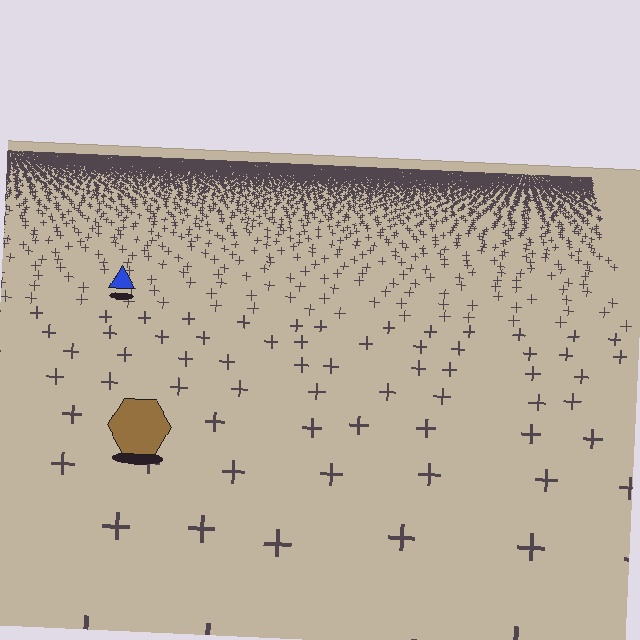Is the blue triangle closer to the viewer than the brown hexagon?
No. The brown hexagon is closer — you can tell from the texture gradient: the ground texture is coarser near it.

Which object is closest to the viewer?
The brown hexagon is closest. The texture marks near it are larger and more spread out.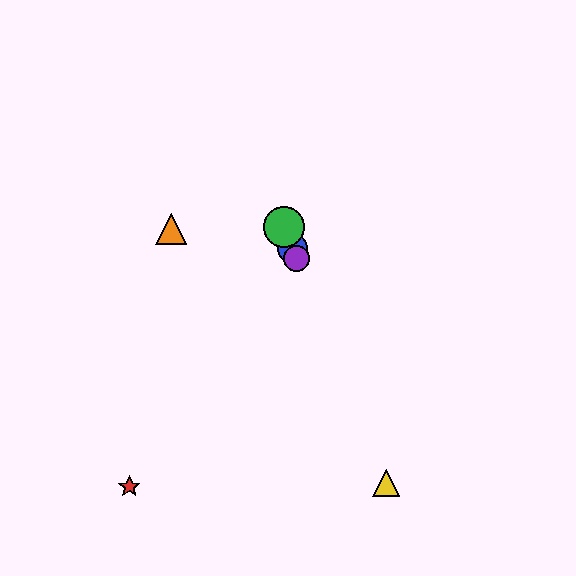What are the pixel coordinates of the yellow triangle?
The yellow triangle is at (386, 483).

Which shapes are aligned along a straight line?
The blue circle, the green circle, the yellow triangle, the purple circle are aligned along a straight line.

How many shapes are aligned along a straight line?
4 shapes (the blue circle, the green circle, the yellow triangle, the purple circle) are aligned along a straight line.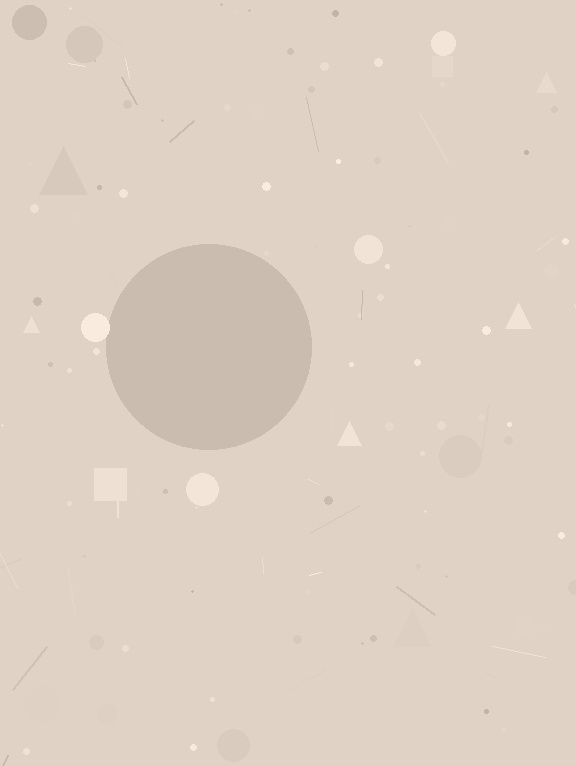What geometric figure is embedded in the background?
A circle is embedded in the background.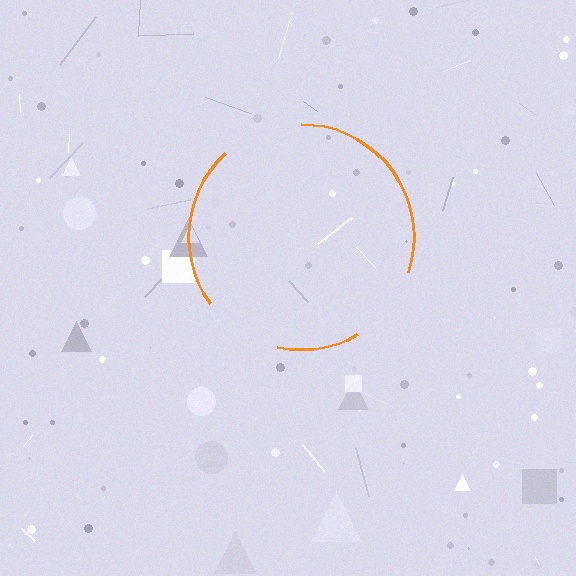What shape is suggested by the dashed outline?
The dashed outline suggests a circle.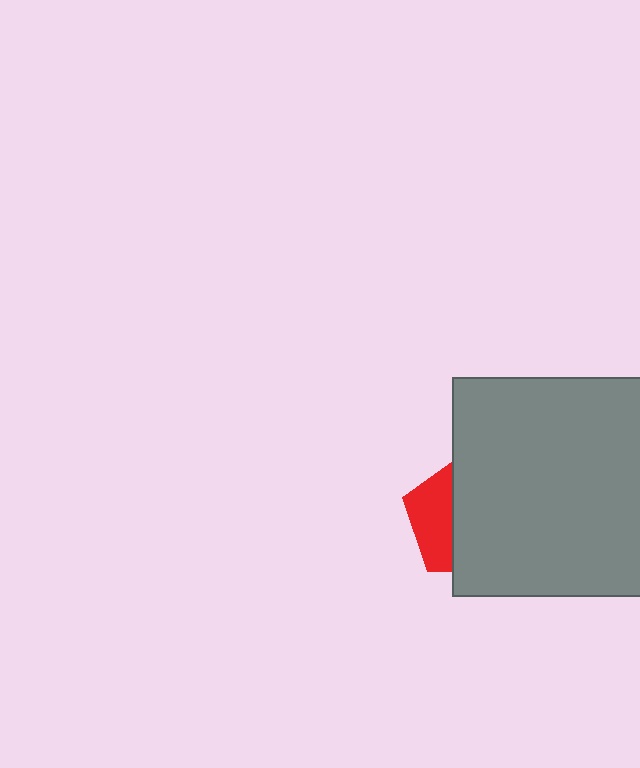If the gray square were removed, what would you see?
You would see the complete red pentagon.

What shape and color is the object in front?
The object in front is a gray square.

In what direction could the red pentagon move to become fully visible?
The red pentagon could move left. That would shift it out from behind the gray square entirely.